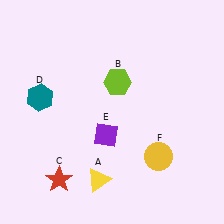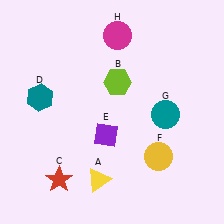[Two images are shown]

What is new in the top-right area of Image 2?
A magenta circle (H) was added in the top-right area of Image 2.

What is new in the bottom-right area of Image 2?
A teal circle (G) was added in the bottom-right area of Image 2.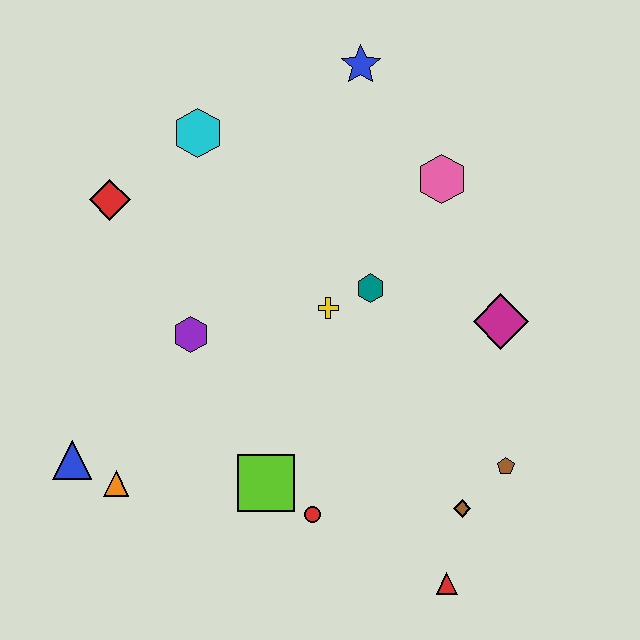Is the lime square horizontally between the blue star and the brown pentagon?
No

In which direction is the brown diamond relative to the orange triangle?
The brown diamond is to the right of the orange triangle.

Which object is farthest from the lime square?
The blue star is farthest from the lime square.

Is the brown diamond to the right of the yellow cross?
Yes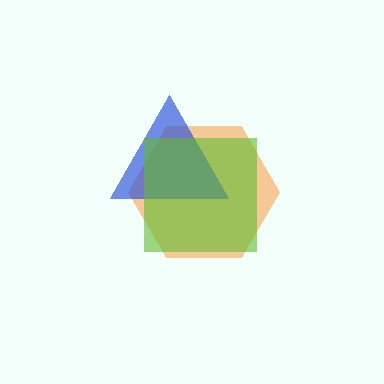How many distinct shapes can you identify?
There are 3 distinct shapes: an orange hexagon, a blue triangle, a lime square.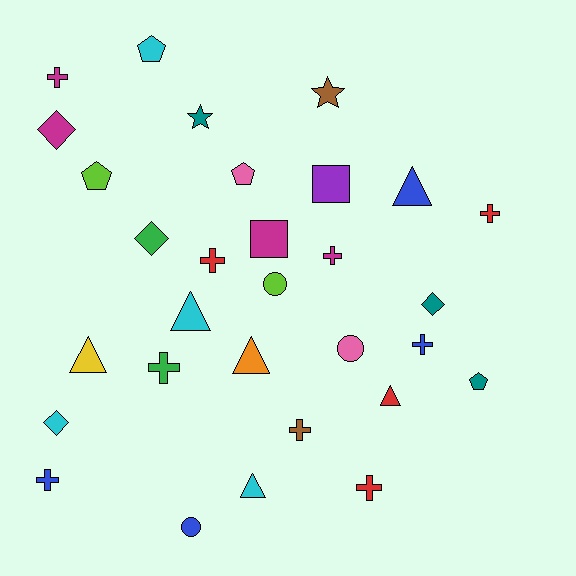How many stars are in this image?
There are 2 stars.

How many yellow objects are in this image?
There is 1 yellow object.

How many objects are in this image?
There are 30 objects.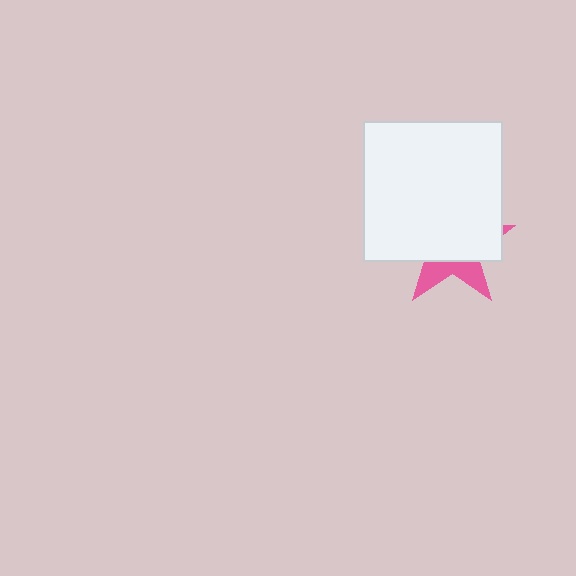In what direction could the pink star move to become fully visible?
The pink star could move down. That would shift it out from behind the white square entirely.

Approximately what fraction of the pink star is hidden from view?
Roughly 69% of the pink star is hidden behind the white square.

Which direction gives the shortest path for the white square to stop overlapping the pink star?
Moving up gives the shortest separation.